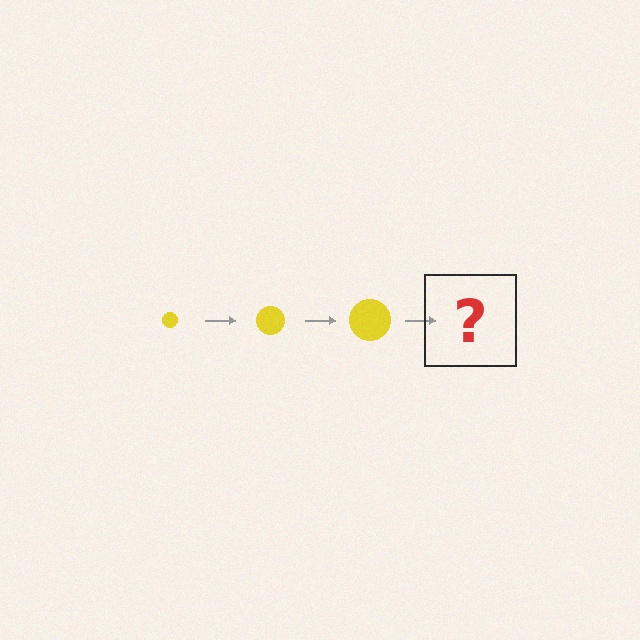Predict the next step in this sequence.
The next step is a yellow circle, larger than the previous one.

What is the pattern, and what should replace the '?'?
The pattern is that the circle gets progressively larger each step. The '?' should be a yellow circle, larger than the previous one.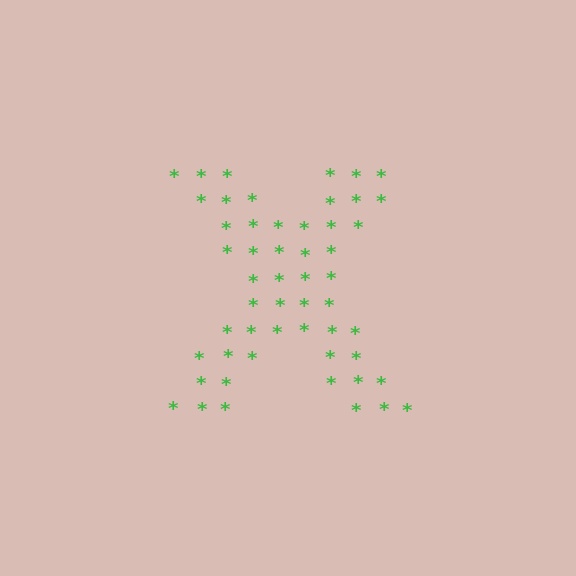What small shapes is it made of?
It is made of small asterisks.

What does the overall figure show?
The overall figure shows the letter X.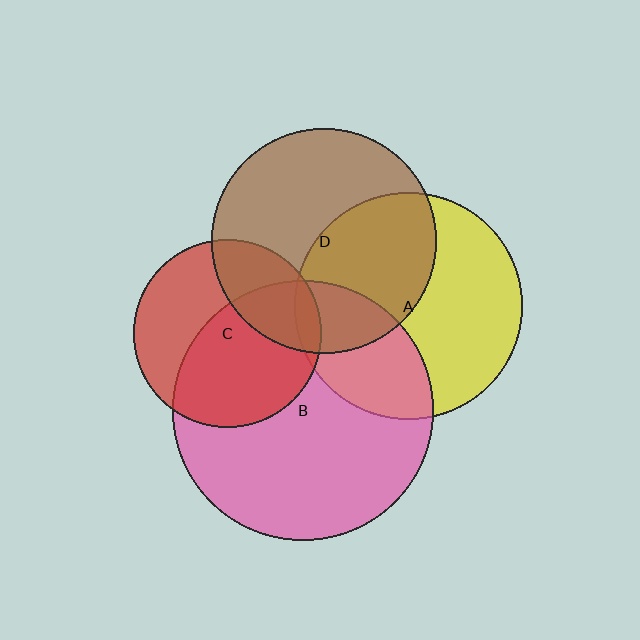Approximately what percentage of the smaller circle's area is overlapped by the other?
Approximately 20%.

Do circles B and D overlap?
Yes.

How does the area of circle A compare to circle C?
Approximately 1.5 times.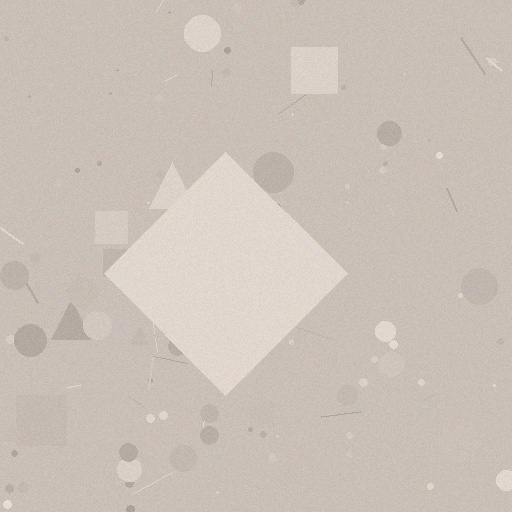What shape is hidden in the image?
A diamond is hidden in the image.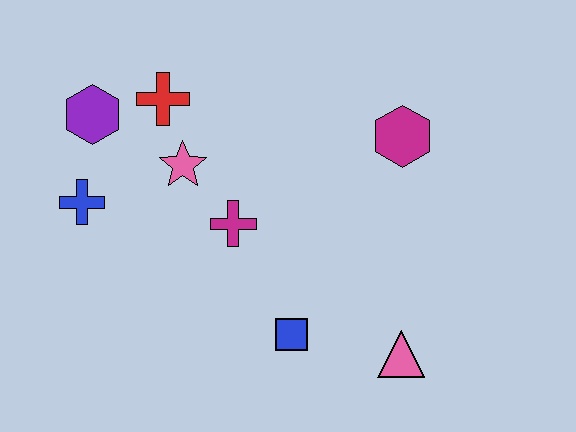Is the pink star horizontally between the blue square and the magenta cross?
No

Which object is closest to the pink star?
The red cross is closest to the pink star.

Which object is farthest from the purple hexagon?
The pink triangle is farthest from the purple hexagon.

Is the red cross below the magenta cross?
No